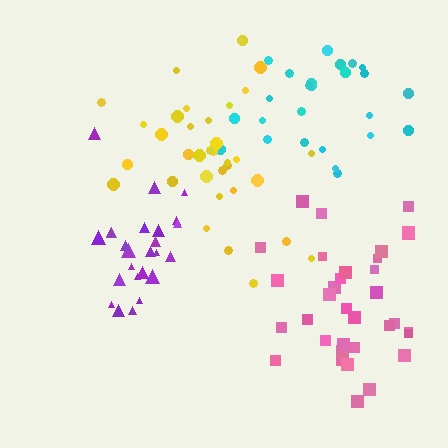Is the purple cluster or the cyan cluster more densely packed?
Purple.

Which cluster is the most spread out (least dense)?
Cyan.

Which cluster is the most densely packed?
Purple.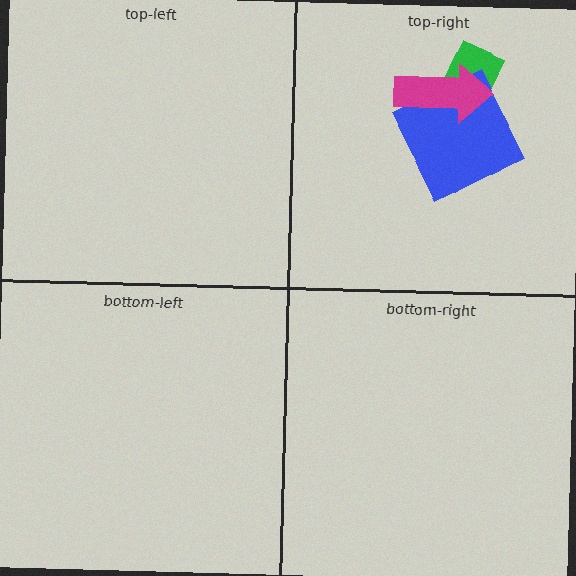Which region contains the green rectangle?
The top-right region.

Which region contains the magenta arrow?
The top-right region.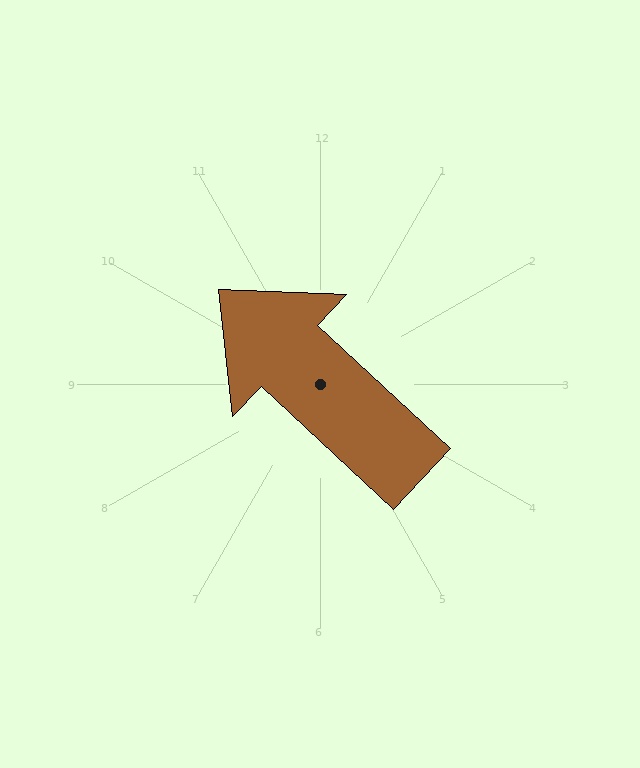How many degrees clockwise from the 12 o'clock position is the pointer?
Approximately 313 degrees.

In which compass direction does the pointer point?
Northwest.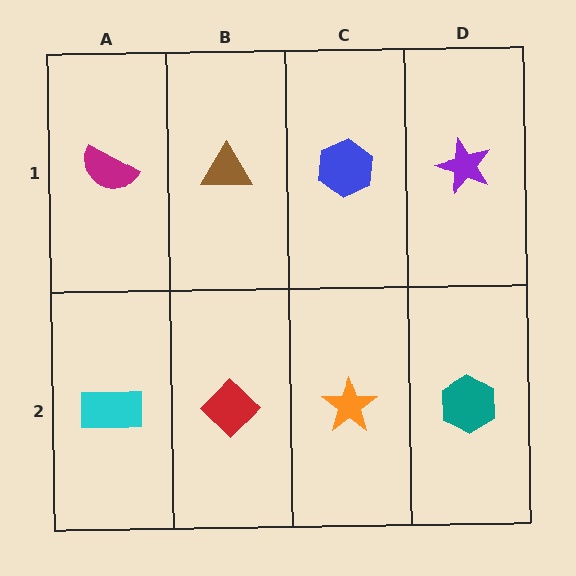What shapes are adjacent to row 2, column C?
A blue hexagon (row 1, column C), a red diamond (row 2, column B), a teal hexagon (row 2, column D).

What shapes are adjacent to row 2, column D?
A purple star (row 1, column D), an orange star (row 2, column C).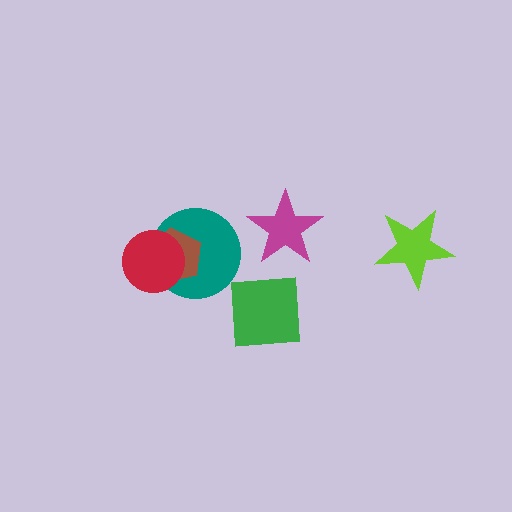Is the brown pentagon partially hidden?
Yes, it is partially covered by another shape.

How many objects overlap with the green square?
0 objects overlap with the green square.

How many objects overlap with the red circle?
2 objects overlap with the red circle.